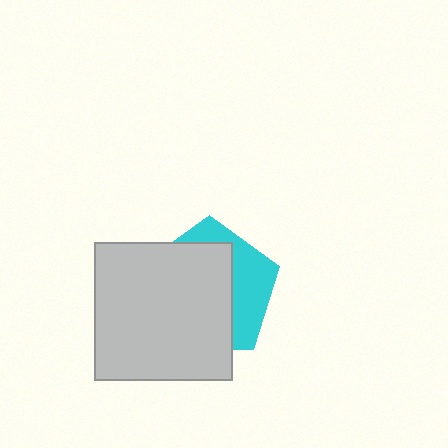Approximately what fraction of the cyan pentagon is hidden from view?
Roughly 66% of the cyan pentagon is hidden behind the light gray square.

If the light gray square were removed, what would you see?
You would see the complete cyan pentagon.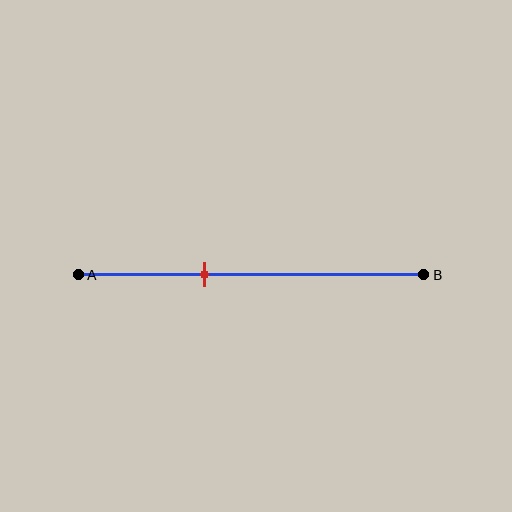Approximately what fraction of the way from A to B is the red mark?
The red mark is approximately 35% of the way from A to B.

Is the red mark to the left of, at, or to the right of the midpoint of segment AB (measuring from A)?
The red mark is to the left of the midpoint of segment AB.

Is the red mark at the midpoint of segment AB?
No, the mark is at about 35% from A, not at the 50% midpoint.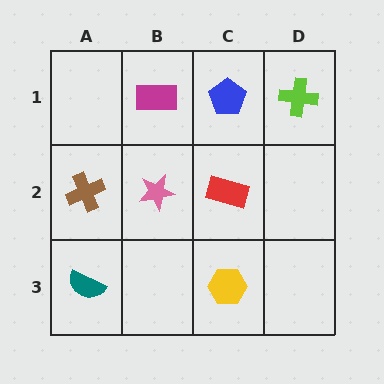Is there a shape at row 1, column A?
No, that cell is empty.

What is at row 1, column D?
A lime cross.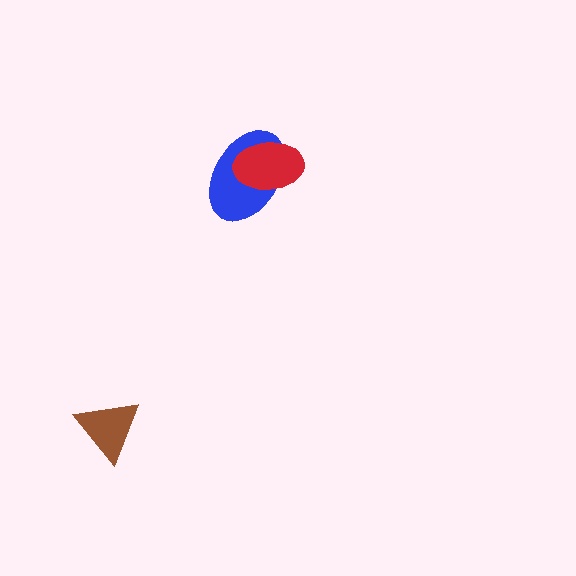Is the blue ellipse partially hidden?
Yes, it is partially covered by another shape.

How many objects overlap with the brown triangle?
0 objects overlap with the brown triangle.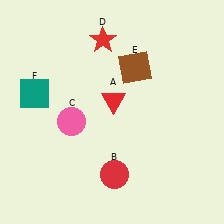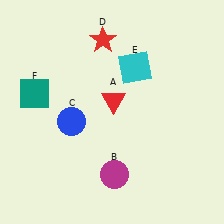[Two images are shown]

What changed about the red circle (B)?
In Image 1, B is red. In Image 2, it changed to magenta.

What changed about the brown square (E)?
In Image 1, E is brown. In Image 2, it changed to cyan.